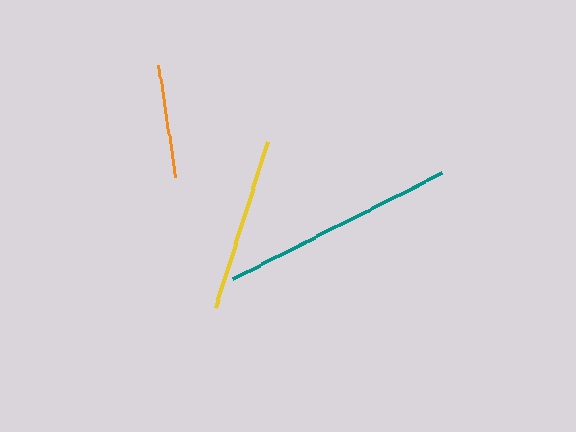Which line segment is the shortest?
The orange line is the shortest at approximately 113 pixels.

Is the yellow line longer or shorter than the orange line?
The yellow line is longer than the orange line.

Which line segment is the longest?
The teal line is the longest at approximately 234 pixels.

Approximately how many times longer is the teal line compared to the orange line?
The teal line is approximately 2.1 times the length of the orange line.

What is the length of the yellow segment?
The yellow segment is approximately 174 pixels long.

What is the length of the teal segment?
The teal segment is approximately 234 pixels long.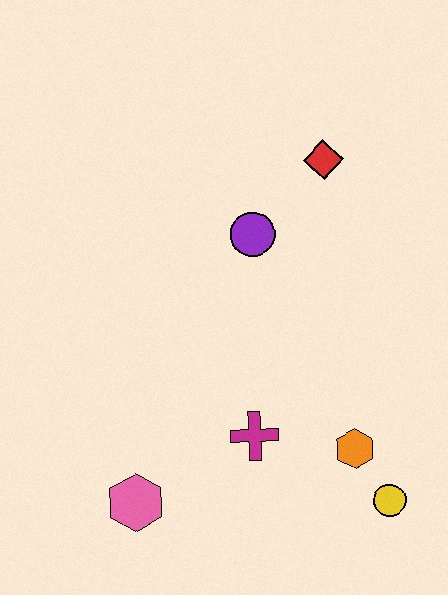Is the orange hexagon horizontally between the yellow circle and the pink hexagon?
Yes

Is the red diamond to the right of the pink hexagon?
Yes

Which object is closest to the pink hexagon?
The magenta cross is closest to the pink hexagon.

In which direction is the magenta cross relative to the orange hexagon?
The magenta cross is to the left of the orange hexagon.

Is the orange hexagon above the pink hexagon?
Yes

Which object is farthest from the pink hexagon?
The red diamond is farthest from the pink hexagon.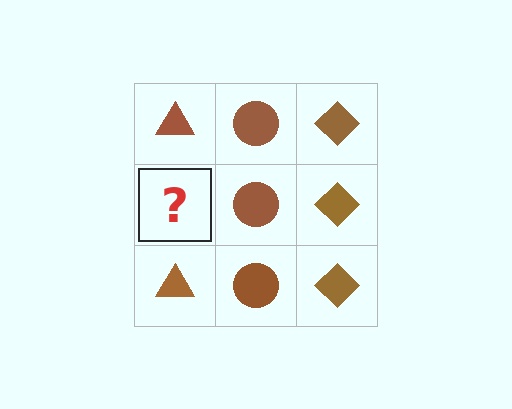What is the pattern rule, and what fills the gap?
The rule is that each column has a consistent shape. The gap should be filled with a brown triangle.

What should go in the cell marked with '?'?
The missing cell should contain a brown triangle.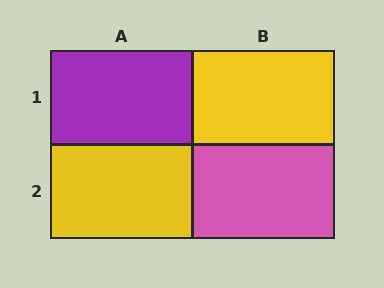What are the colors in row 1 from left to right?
Purple, yellow.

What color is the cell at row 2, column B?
Pink.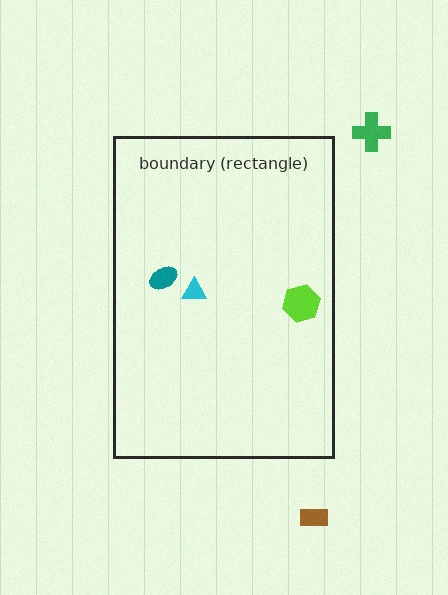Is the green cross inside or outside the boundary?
Outside.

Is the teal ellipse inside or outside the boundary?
Inside.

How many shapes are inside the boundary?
3 inside, 2 outside.